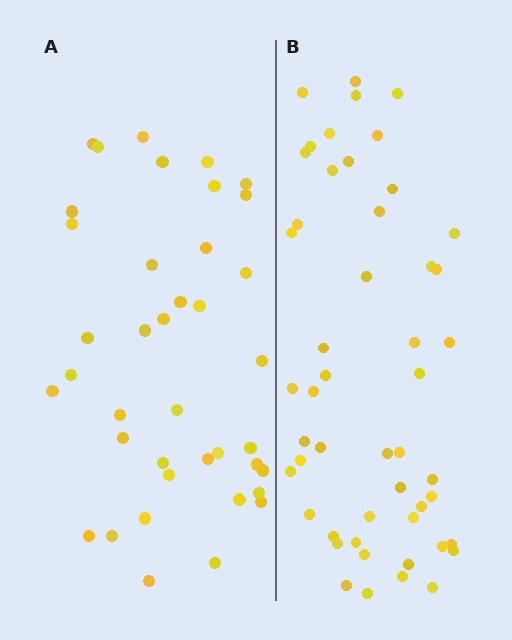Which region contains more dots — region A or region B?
Region B (the right region) has more dots.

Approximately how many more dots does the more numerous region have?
Region B has roughly 12 or so more dots than region A.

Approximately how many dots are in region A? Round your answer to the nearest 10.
About 40 dots. (The exact count is 39, which rounds to 40.)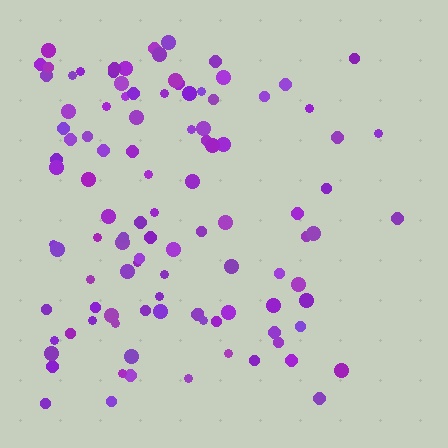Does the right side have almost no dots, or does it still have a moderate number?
Still a moderate number, just noticeably fewer than the left.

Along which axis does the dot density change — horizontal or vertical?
Horizontal.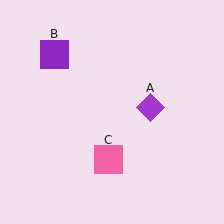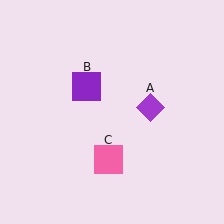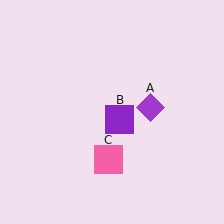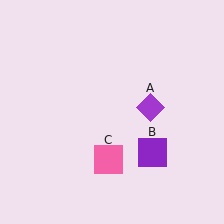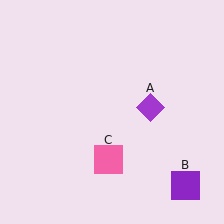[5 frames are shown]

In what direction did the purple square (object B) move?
The purple square (object B) moved down and to the right.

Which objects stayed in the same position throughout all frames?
Purple diamond (object A) and pink square (object C) remained stationary.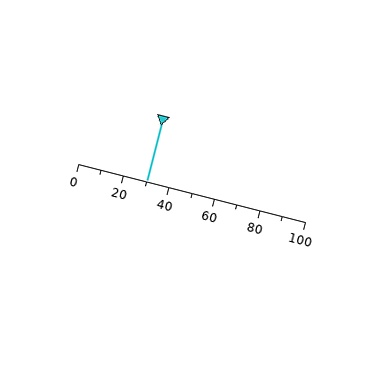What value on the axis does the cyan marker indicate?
The marker indicates approximately 30.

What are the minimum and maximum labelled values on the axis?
The axis runs from 0 to 100.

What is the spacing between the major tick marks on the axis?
The major ticks are spaced 20 apart.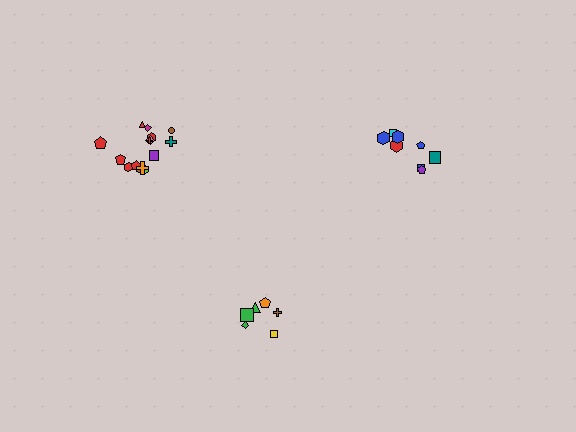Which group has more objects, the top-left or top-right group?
The top-left group.